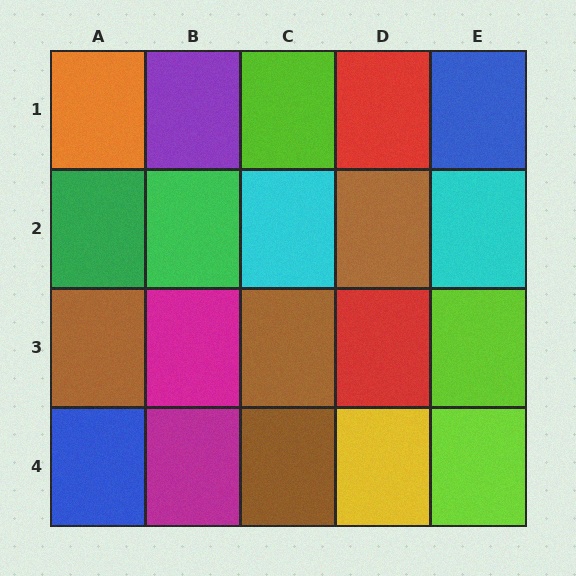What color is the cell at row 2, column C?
Cyan.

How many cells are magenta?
2 cells are magenta.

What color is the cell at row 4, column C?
Brown.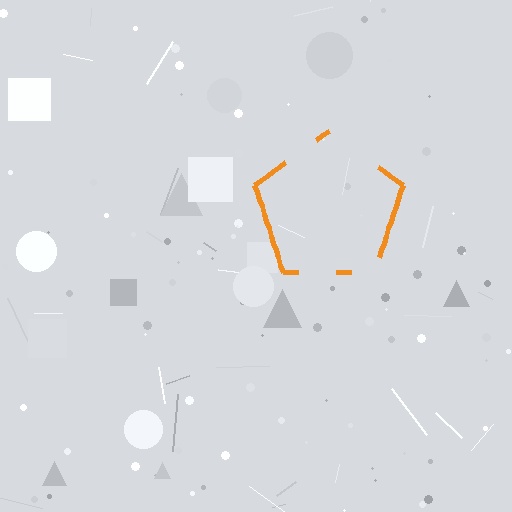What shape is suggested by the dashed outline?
The dashed outline suggests a pentagon.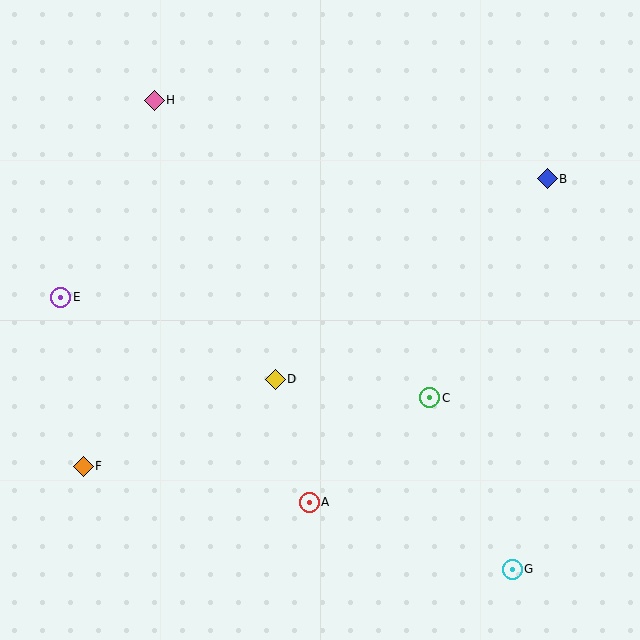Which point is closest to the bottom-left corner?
Point F is closest to the bottom-left corner.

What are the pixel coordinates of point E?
Point E is at (61, 297).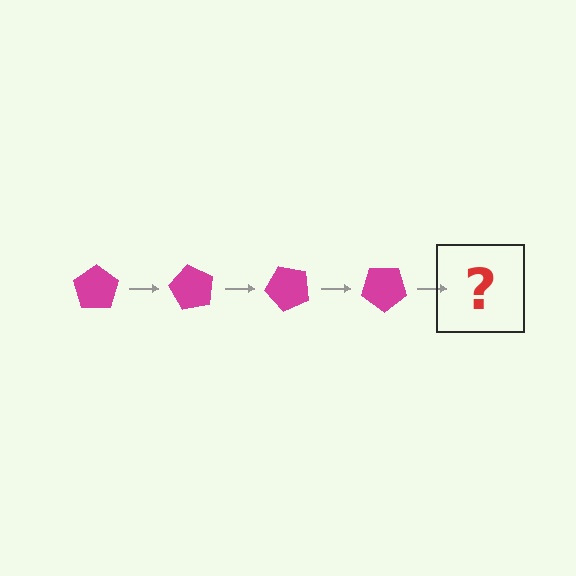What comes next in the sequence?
The next element should be a magenta pentagon rotated 240 degrees.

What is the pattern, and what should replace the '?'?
The pattern is that the pentagon rotates 60 degrees each step. The '?' should be a magenta pentagon rotated 240 degrees.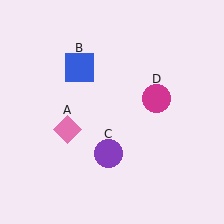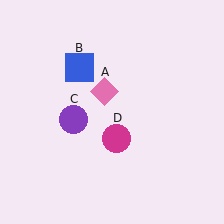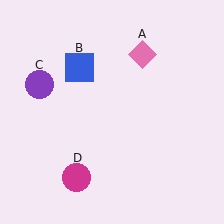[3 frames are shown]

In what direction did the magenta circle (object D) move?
The magenta circle (object D) moved down and to the left.